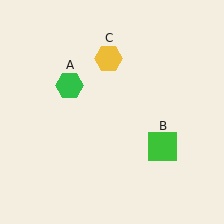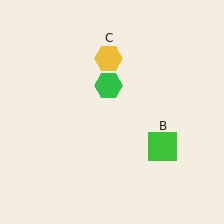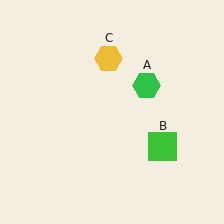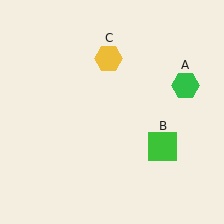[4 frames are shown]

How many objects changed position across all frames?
1 object changed position: green hexagon (object A).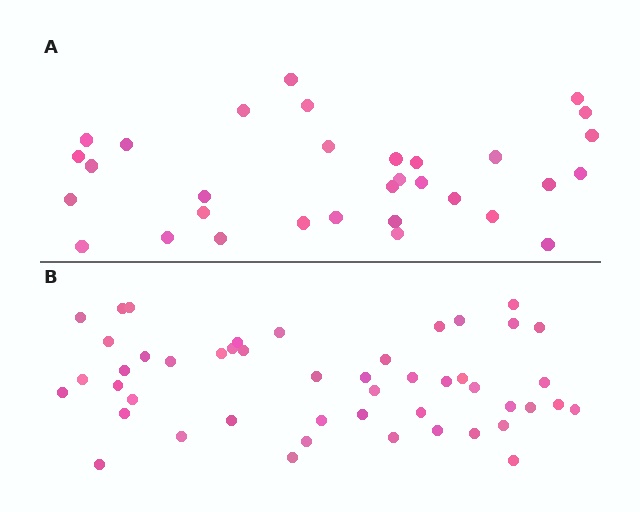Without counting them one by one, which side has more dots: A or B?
Region B (the bottom region) has more dots.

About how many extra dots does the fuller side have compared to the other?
Region B has approximately 15 more dots than region A.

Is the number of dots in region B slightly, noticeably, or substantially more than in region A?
Region B has substantially more. The ratio is roughly 1.5 to 1.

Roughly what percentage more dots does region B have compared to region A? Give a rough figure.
About 50% more.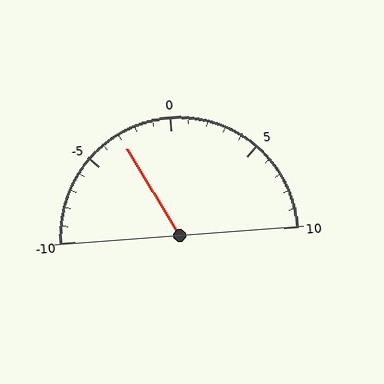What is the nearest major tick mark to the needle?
The nearest major tick mark is -5.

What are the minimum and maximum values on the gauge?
The gauge ranges from -10 to 10.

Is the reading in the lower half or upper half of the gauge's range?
The reading is in the lower half of the range (-10 to 10).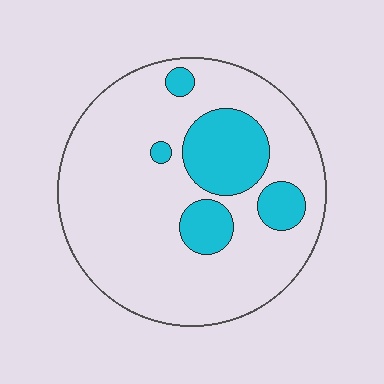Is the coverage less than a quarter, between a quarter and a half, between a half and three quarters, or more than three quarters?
Less than a quarter.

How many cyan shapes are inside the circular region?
5.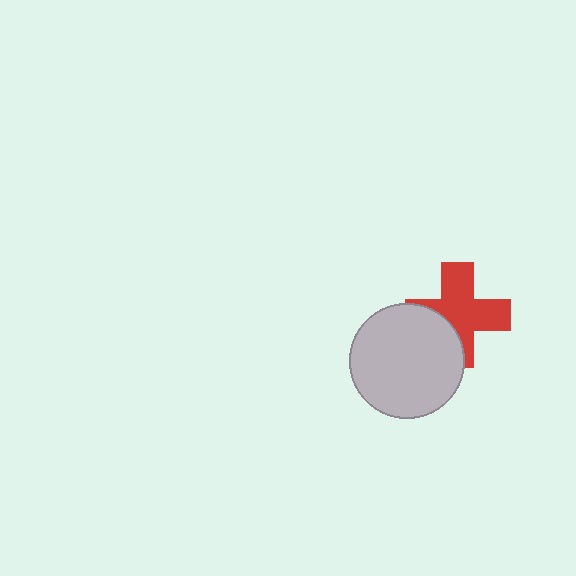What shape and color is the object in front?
The object in front is a light gray circle.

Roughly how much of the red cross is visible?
Most of it is visible (roughly 68%).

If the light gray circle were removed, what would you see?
You would see the complete red cross.